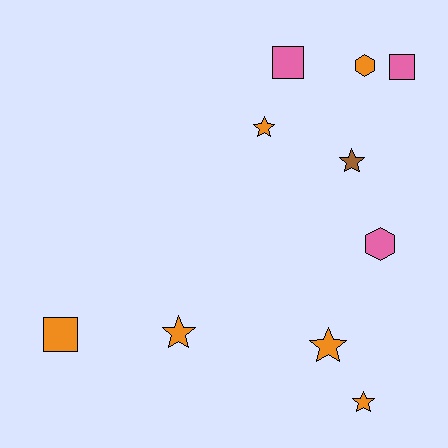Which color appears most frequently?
Orange, with 6 objects.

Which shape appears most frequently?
Star, with 5 objects.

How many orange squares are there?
There is 1 orange square.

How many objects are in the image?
There are 10 objects.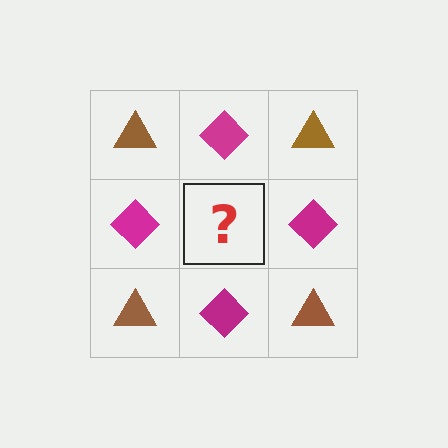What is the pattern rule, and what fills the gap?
The rule is that it alternates brown triangle and magenta diamond in a checkerboard pattern. The gap should be filled with a brown triangle.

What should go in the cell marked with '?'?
The missing cell should contain a brown triangle.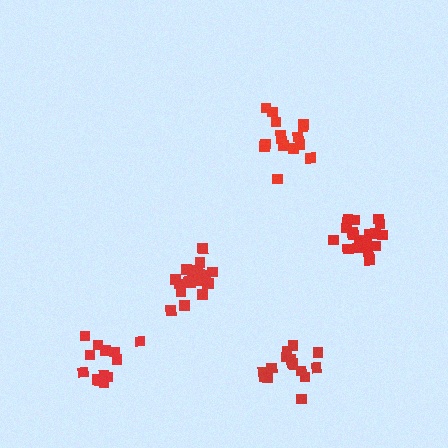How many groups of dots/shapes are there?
There are 5 groups.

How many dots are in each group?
Group 1: 20 dots, Group 2: 20 dots, Group 3: 15 dots, Group 4: 15 dots, Group 5: 16 dots (86 total).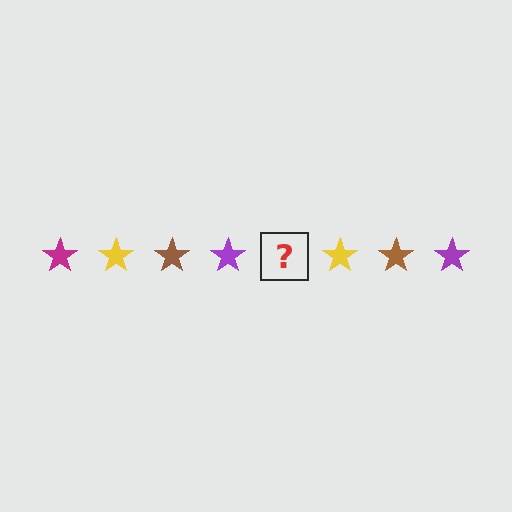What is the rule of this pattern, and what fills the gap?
The rule is that the pattern cycles through magenta, yellow, brown, purple stars. The gap should be filled with a magenta star.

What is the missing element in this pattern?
The missing element is a magenta star.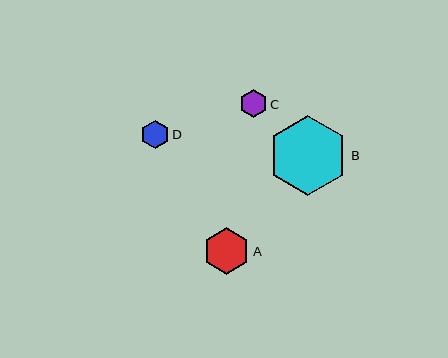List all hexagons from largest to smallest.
From largest to smallest: B, A, D, C.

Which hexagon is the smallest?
Hexagon C is the smallest with a size of approximately 28 pixels.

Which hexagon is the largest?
Hexagon B is the largest with a size of approximately 80 pixels.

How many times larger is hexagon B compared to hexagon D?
Hexagon B is approximately 2.8 times the size of hexagon D.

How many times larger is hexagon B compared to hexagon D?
Hexagon B is approximately 2.8 times the size of hexagon D.